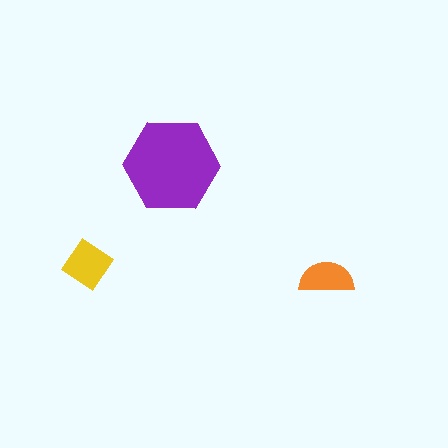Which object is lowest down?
The orange semicircle is bottommost.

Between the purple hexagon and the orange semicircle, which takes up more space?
The purple hexagon.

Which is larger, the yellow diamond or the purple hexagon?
The purple hexagon.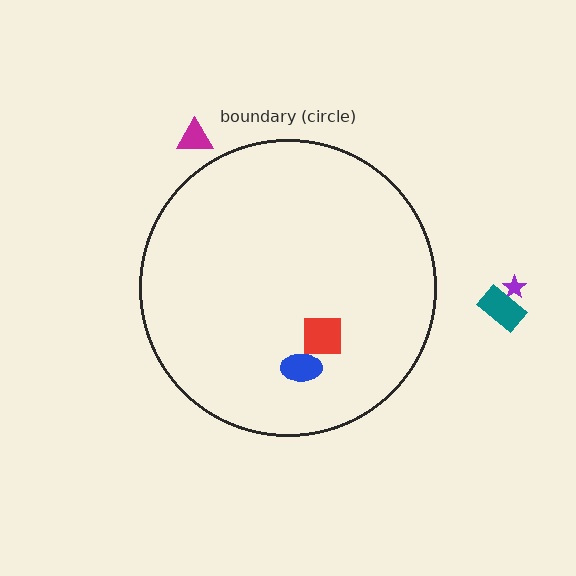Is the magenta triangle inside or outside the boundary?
Outside.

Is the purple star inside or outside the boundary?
Outside.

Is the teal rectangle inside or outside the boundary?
Outside.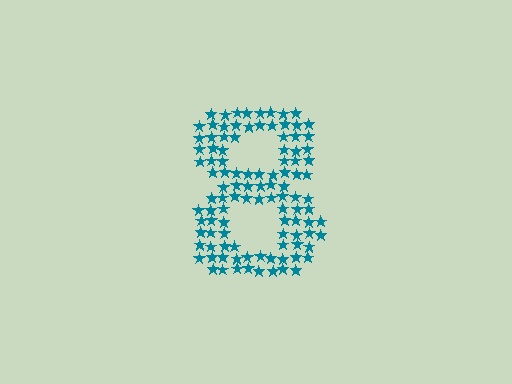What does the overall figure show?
The overall figure shows the digit 8.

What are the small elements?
The small elements are stars.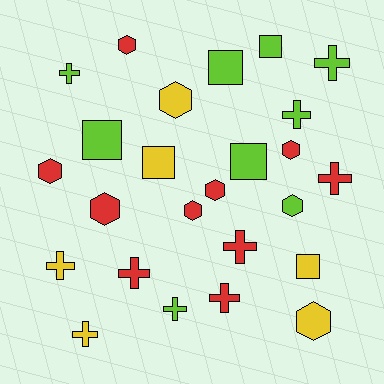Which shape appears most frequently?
Cross, with 10 objects.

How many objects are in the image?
There are 25 objects.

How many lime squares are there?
There are 4 lime squares.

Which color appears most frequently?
Red, with 10 objects.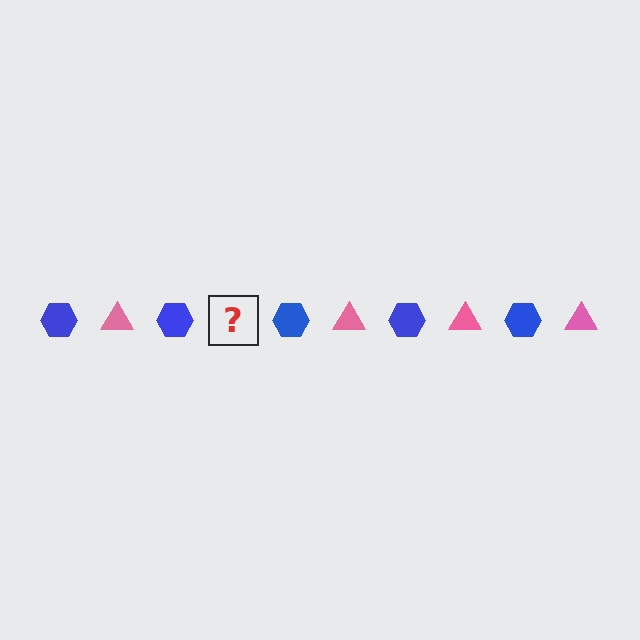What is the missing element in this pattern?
The missing element is a pink triangle.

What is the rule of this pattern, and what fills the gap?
The rule is that the pattern alternates between blue hexagon and pink triangle. The gap should be filled with a pink triangle.